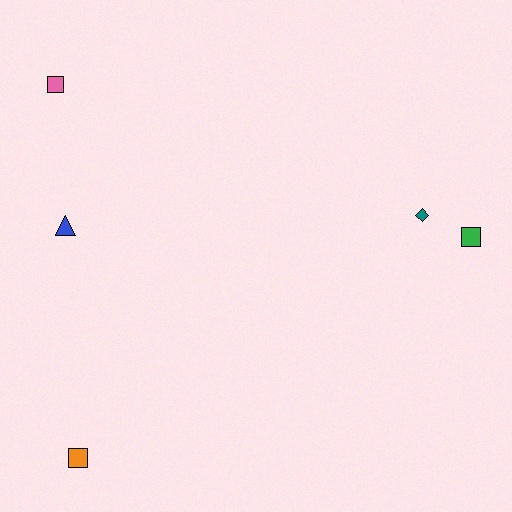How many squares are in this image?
There are 3 squares.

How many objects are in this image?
There are 5 objects.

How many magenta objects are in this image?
There are no magenta objects.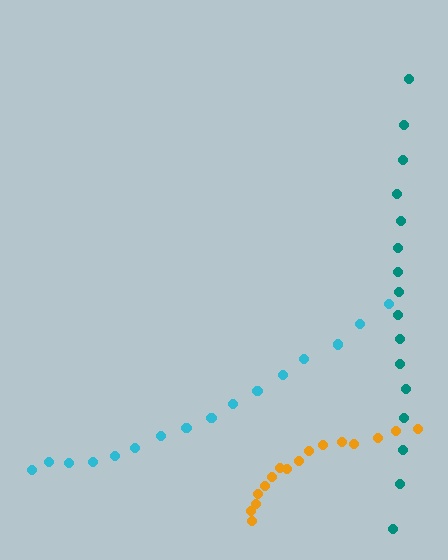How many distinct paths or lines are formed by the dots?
There are 3 distinct paths.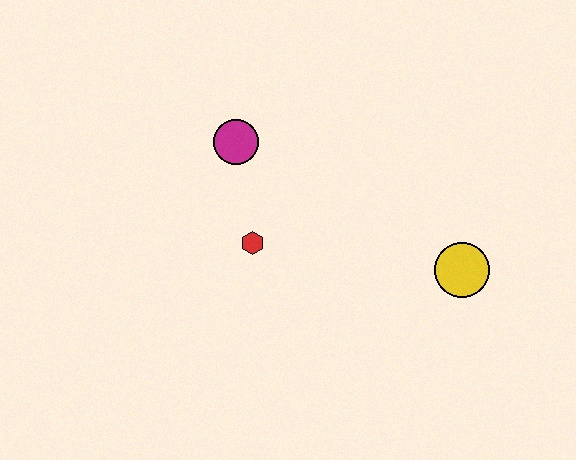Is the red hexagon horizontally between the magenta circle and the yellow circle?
Yes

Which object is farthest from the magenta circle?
The yellow circle is farthest from the magenta circle.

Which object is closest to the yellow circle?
The red hexagon is closest to the yellow circle.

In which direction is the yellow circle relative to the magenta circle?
The yellow circle is to the right of the magenta circle.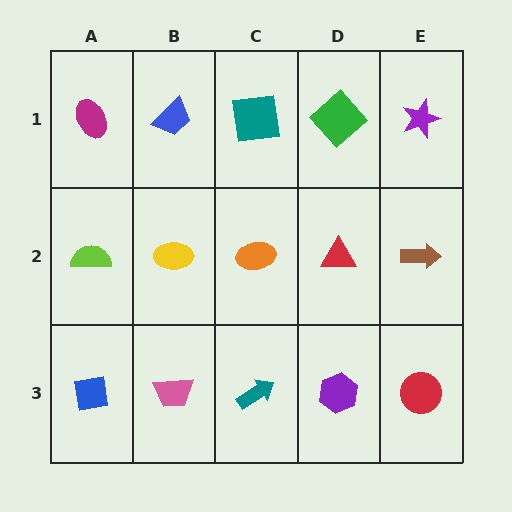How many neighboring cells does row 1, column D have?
3.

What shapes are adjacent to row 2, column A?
A magenta ellipse (row 1, column A), a blue square (row 3, column A), a yellow ellipse (row 2, column B).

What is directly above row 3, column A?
A lime semicircle.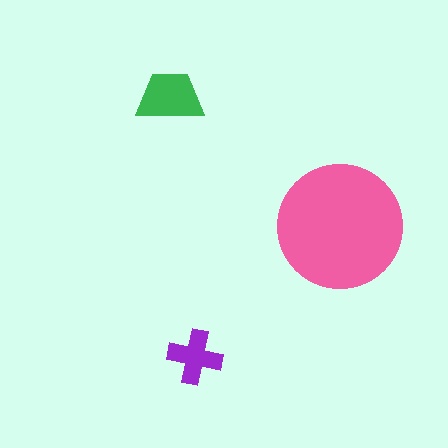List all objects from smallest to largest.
The purple cross, the green trapezoid, the pink circle.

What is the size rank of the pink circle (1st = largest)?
1st.